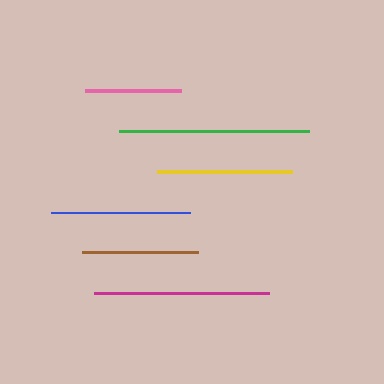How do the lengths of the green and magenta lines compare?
The green and magenta lines are approximately the same length.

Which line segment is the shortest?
The pink line is the shortest at approximately 96 pixels.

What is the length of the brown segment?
The brown segment is approximately 116 pixels long.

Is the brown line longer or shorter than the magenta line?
The magenta line is longer than the brown line.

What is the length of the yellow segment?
The yellow segment is approximately 135 pixels long.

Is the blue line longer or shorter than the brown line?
The blue line is longer than the brown line.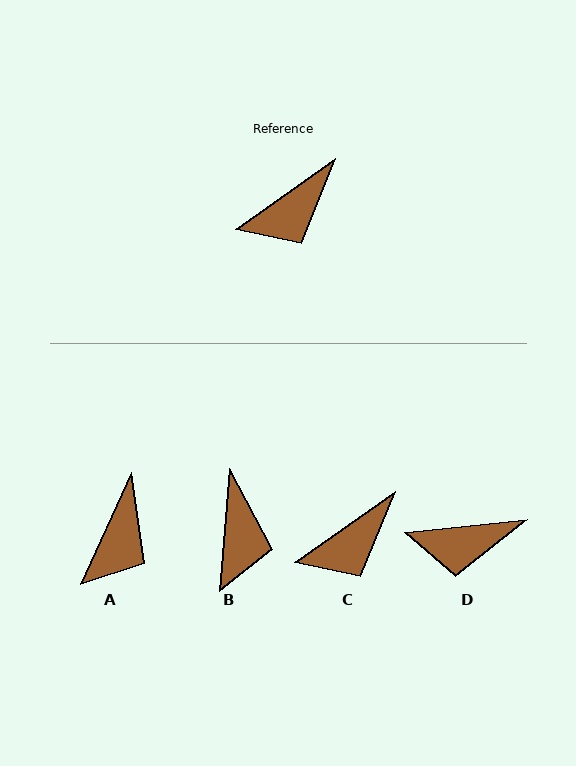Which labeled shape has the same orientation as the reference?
C.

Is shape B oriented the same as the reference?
No, it is off by about 50 degrees.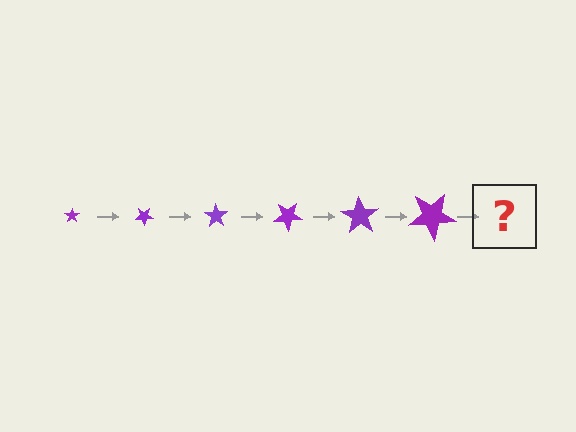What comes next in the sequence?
The next element should be a star, larger than the previous one and rotated 210 degrees from the start.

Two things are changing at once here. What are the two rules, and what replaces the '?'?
The two rules are that the star grows larger each step and it rotates 35 degrees each step. The '?' should be a star, larger than the previous one and rotated 210 degrees from the start.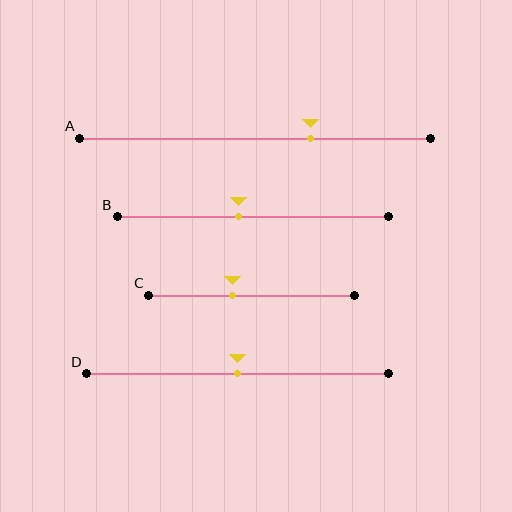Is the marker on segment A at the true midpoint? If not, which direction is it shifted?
No, the marker on segment A is shifted to the right by about 16% of the segment length.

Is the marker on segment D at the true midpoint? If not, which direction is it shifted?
Yes, the marker on segment D is at the true midpoint.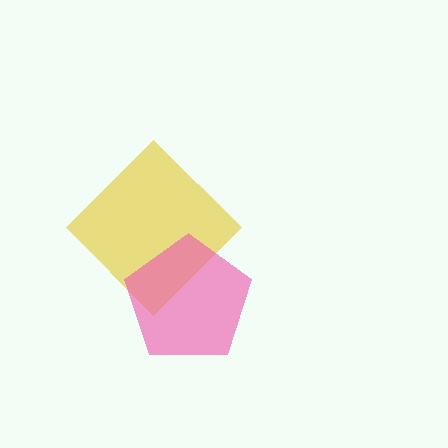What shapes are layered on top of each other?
The layered shapes are: a yellow diamond, a pink pentagon.